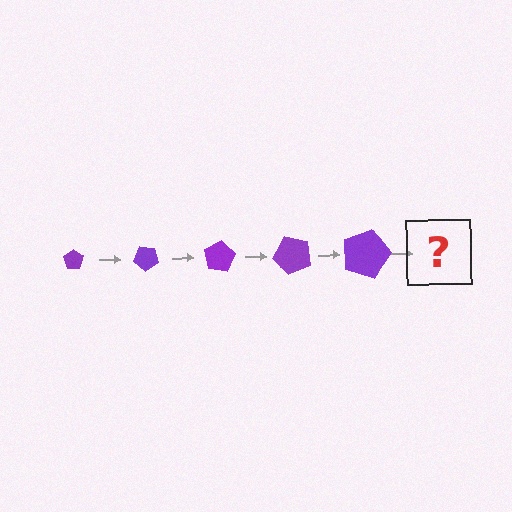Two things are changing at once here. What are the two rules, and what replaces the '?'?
The two rules are that the pentagon grows larger each step and it rotates 40 degrees each step. The '?' should be a pentagon, larger than the previous one and rotated 200 degrees from the start.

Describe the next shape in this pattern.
It should be a pentagon, larger than the previous one and rotated 200 degrees from the start.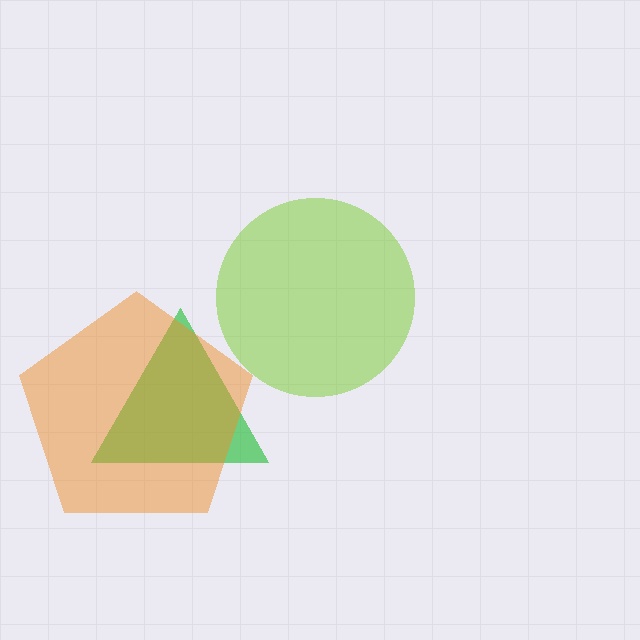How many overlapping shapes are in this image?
There are 3 overlapping shapes in the image.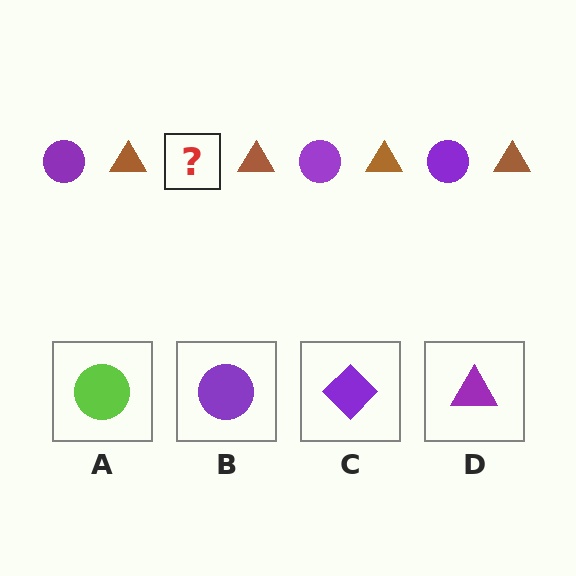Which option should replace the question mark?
Option B.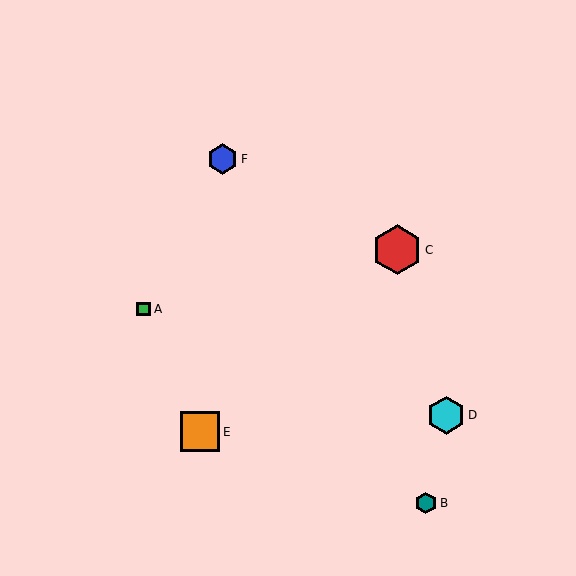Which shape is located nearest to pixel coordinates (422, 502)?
The teal hexagon (labeled B) at (426, 503) is nearest to that location.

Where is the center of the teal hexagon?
The center of the teal hexagon is at (426, 503).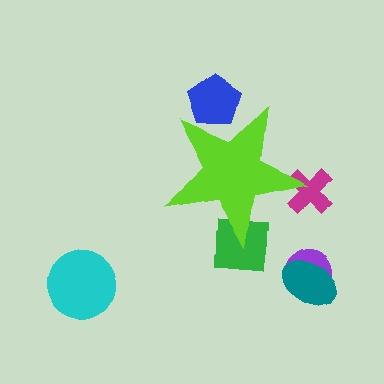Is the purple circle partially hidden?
No, the purple circle is fully visible.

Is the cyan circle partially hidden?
No, the cyan circle is fully visible.